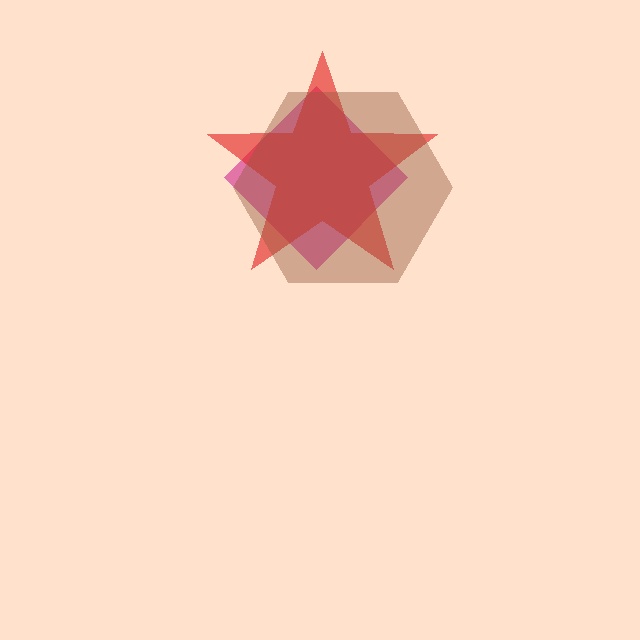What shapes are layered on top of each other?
The layered shapes are: a magenta diamond, a red star, a brown hexagon.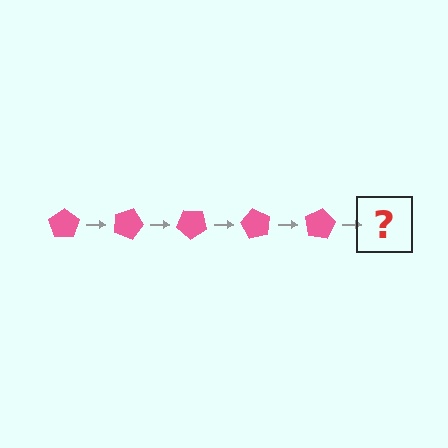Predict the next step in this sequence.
The next step is a pink pentagon rotated 100 degrees.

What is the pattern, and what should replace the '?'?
The pattern is that the pentagon rotates 20 degrees each step. The '?' should be a pink pentagon rotated 100 degrees.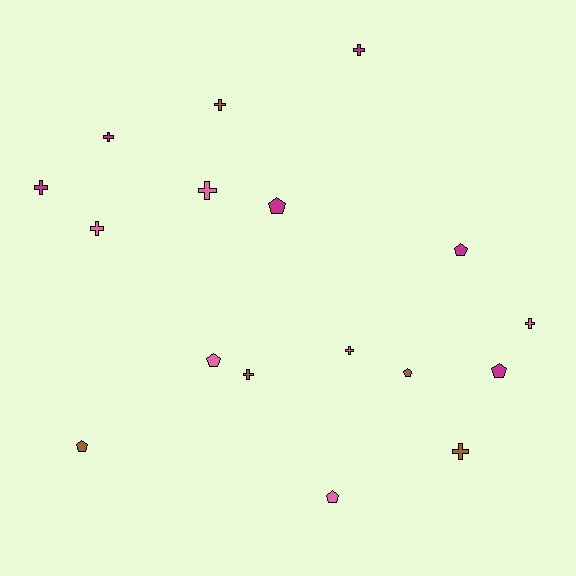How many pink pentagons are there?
There are 2 pink pentagons.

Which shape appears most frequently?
Cross, with 10 objects.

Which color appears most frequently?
Magenta, with 6 objects.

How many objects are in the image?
There are 17 objects.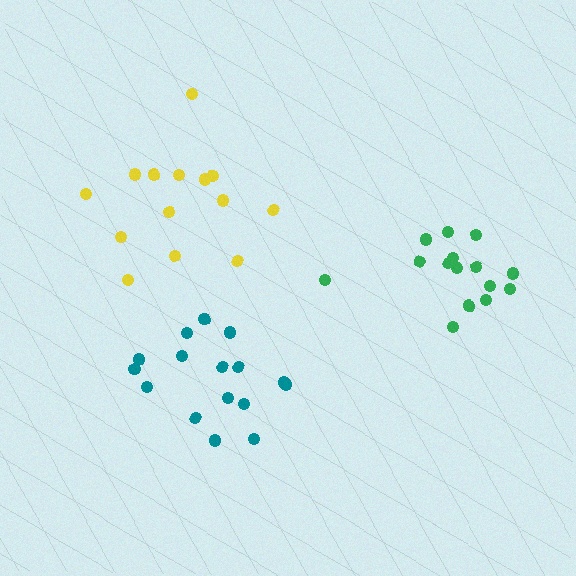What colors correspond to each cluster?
The clusters are colored: green, teal, yellow.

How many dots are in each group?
Group 1: 15 dots, Group 2: 16 dots, Group 3: 14 dots (45 total).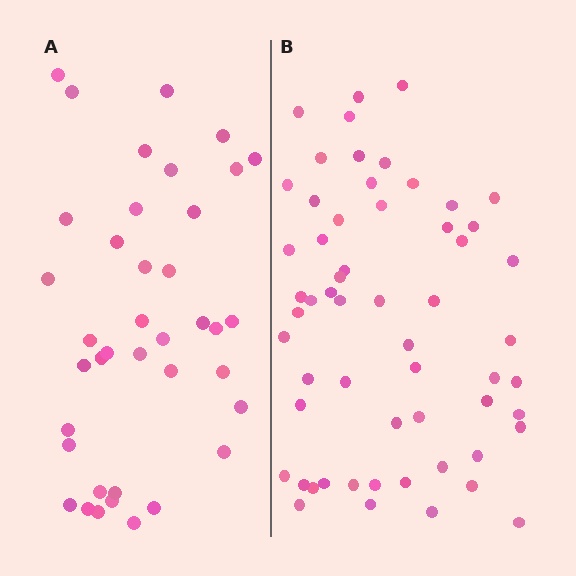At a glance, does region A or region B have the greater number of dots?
Region B (the right region) has more dots.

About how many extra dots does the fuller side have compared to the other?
Region B has approximately 20 more dots than region A.